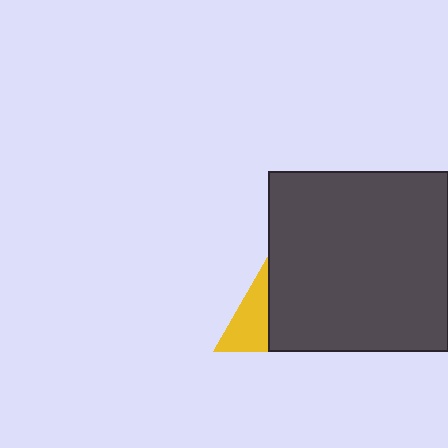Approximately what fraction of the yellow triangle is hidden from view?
Roughly 69% of the yellow triangle is hidden behind the dark gray square.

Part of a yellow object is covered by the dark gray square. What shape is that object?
It is a triangle.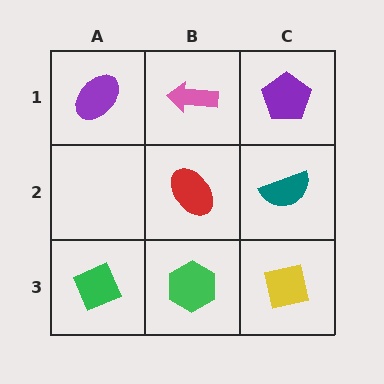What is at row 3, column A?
A green diamond.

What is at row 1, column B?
A pink arrow.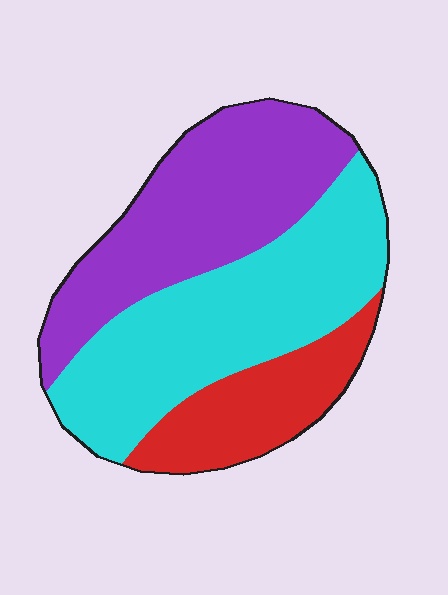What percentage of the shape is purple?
Purple takes up about three eighths (3/8) of the shape.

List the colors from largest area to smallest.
From largest to smallest: cyan, purple, red.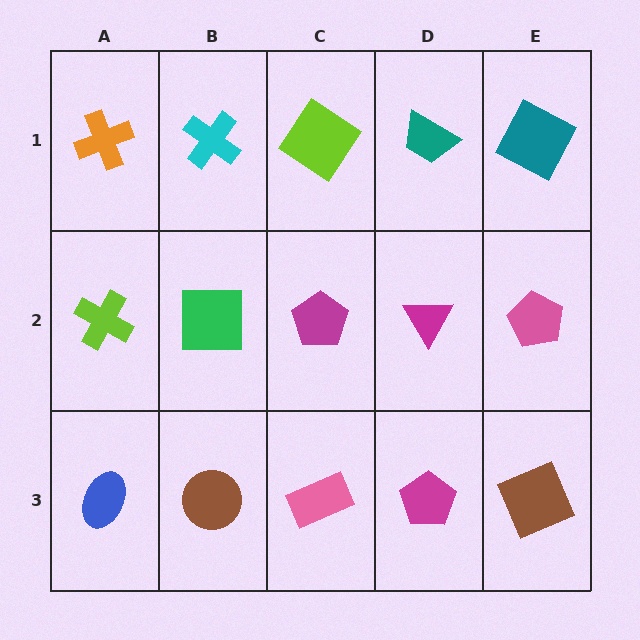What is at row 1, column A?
An orange cross.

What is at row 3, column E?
A brown square.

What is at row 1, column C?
A lime diamond.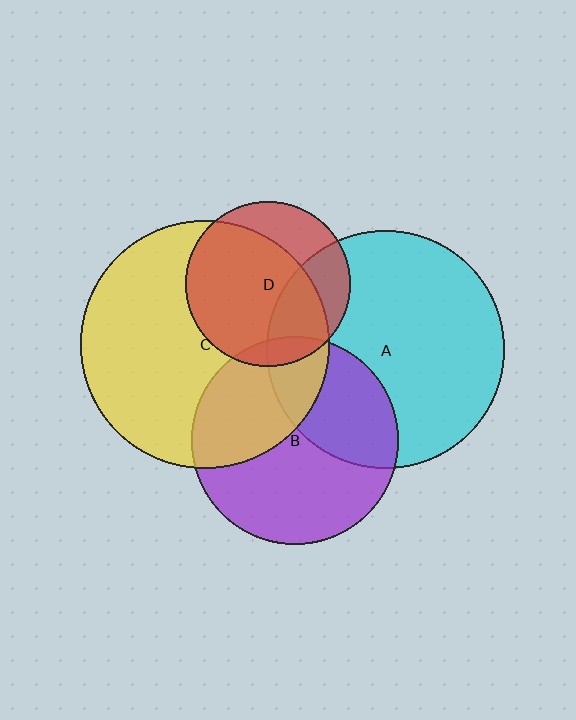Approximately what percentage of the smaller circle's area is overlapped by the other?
Approximately 35%.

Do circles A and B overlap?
Yes.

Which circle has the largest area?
Circle C (yellow).